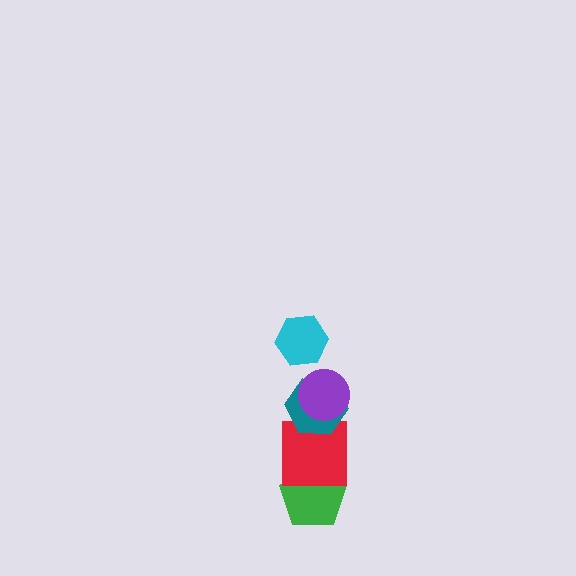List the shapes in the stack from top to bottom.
From top to bottom: the cyan hexagon, the purple circle, the teal hexagon, the red square, the green pentagon.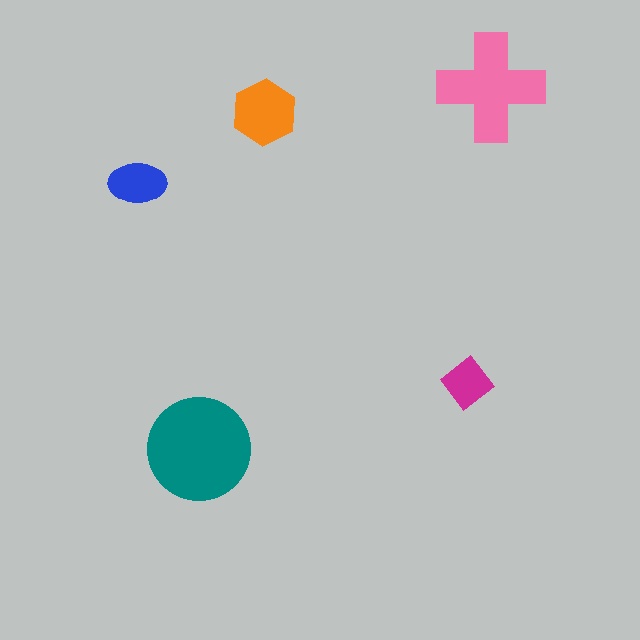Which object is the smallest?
The magenta diamond.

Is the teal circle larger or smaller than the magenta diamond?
Larger.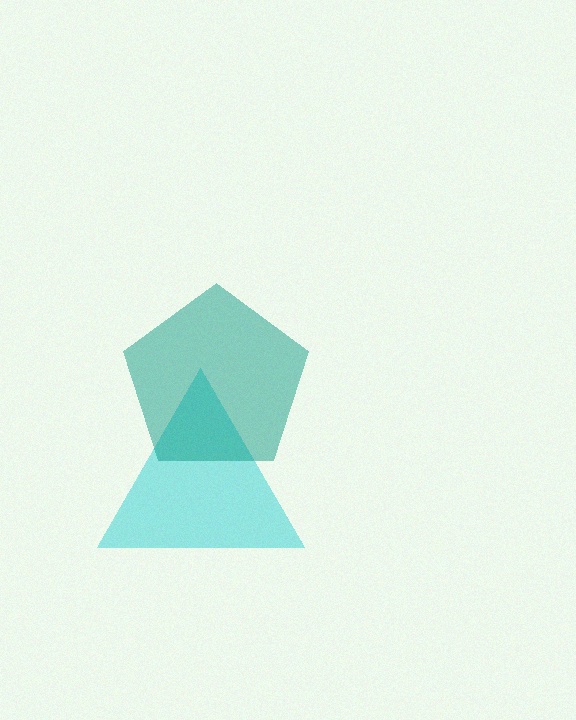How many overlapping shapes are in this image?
There are 2 overlapping shapes in the image.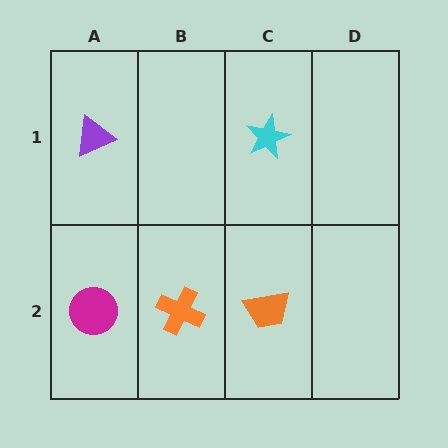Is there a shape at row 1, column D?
No, that cell is empty.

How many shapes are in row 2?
3 shapes.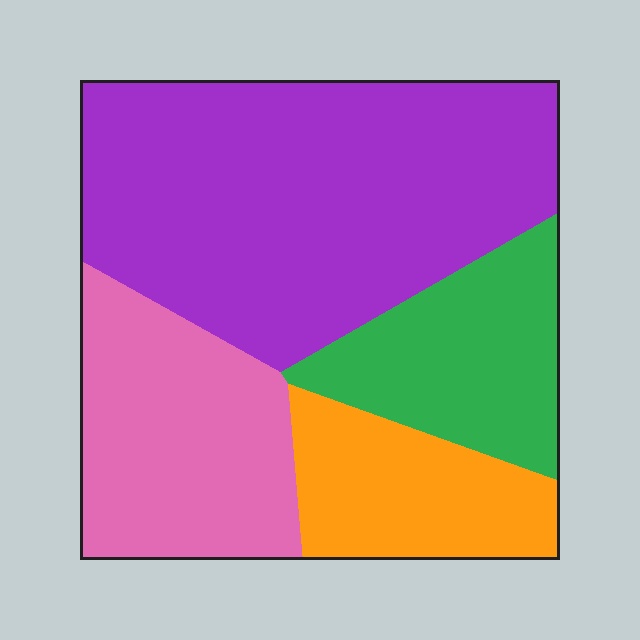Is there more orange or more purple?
Purple.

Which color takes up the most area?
Purple, at roughly 45%.